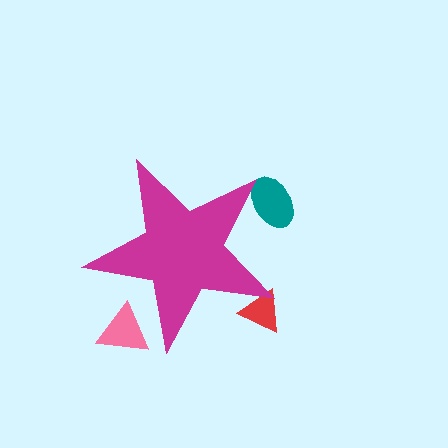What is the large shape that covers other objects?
A magenta star.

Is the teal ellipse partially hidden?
Yes, the teal ellipse is partially hidden behind the magenta star.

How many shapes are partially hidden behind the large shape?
3 shapes are partially hidden.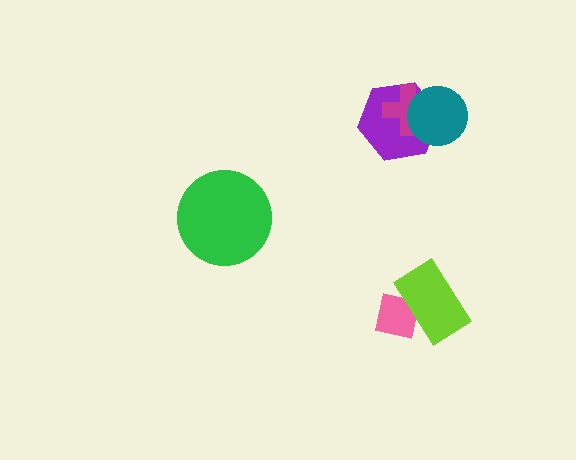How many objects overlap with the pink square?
1 object overlaps with the pink square.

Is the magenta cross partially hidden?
Yes, it is partially covered by another shape.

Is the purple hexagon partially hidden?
Yes, it is partially covered by another shape.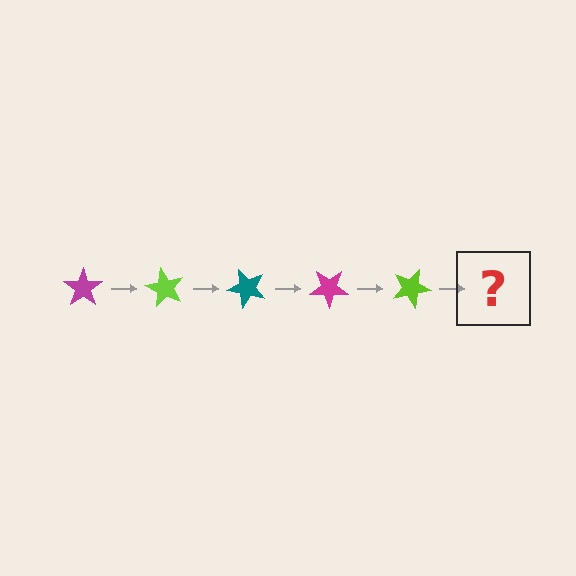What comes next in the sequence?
The next element should be a teal star, rotated 300 degrees from the start.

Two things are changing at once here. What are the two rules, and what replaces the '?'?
The two rules are that it rotates 60 degrees each step and the color cycles through magenta, lime, and teal. The '?' should be a teal star, rotated 300 degrees from the start.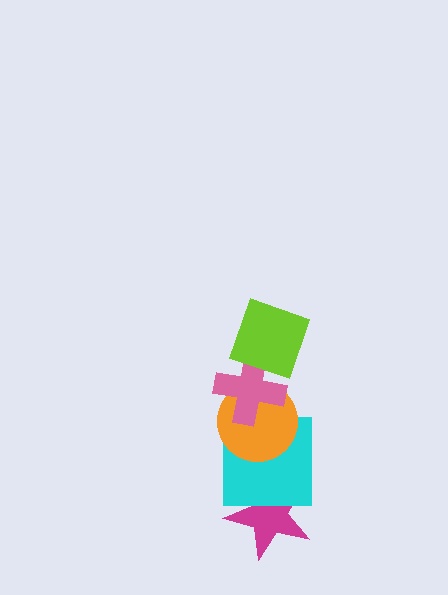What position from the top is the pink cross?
The pink cross is 2nd from the top.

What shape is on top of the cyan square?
The orange circle is on top of the cyan square.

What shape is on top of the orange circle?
The pink cross is on top of the orange circle.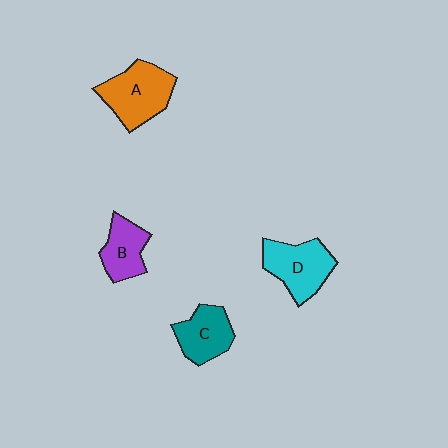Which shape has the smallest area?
Shape B (purple).